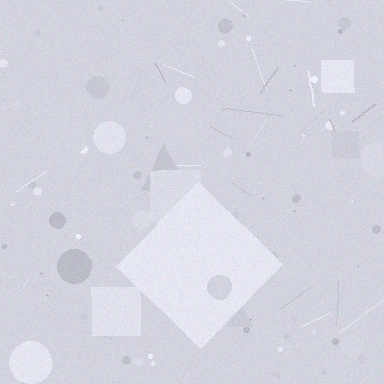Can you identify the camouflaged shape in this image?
The camouflaged shape is a diamond.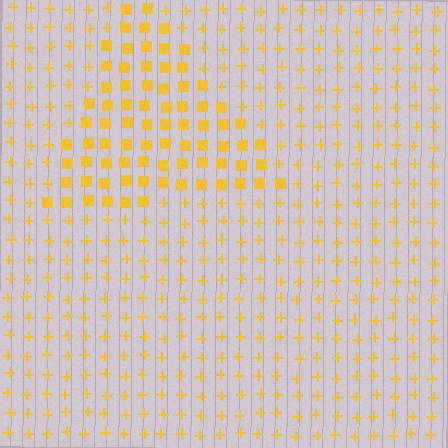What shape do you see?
I see a triangle.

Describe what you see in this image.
The image is filled with small yellow elements arranged in a uniform grid. A triangle-shaped region contains squares, while the surrounding area contains plus signs. The boundary is defined purely by the change in element shape.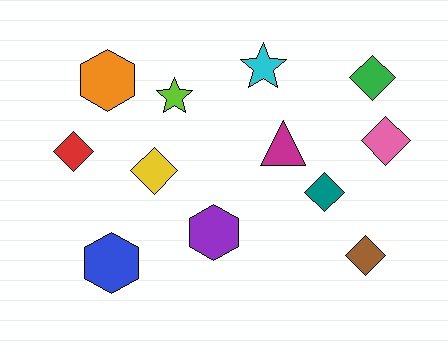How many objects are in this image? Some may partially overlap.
There are 12 objects.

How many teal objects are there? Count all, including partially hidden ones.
There is 1 teal object.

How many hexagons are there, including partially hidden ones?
There are 3 hexagons.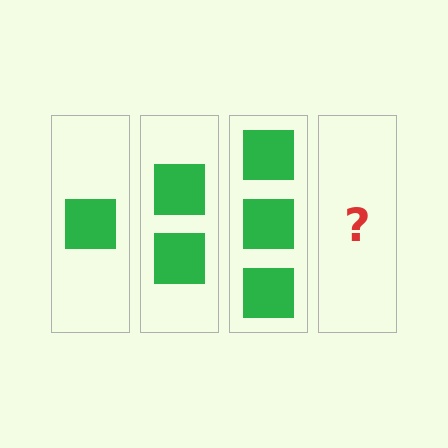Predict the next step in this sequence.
The next step is 4 squares.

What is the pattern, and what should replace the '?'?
The pattern is that each step adds one more square. The '?' should be 4 squares.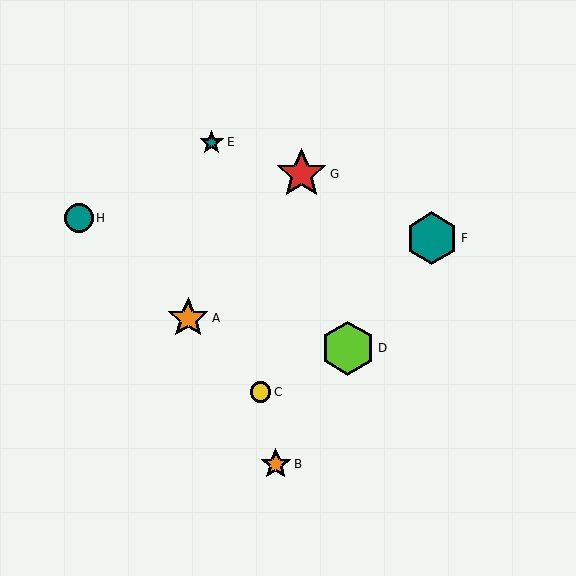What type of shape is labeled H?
Shape H is a teal circle.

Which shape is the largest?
The lime hexagon (labeled D) is the largest.